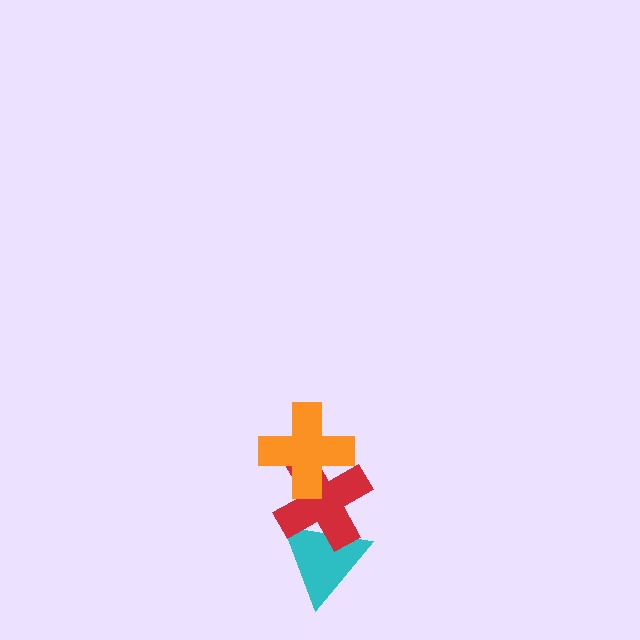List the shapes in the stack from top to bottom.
From top to bottom: the orange cross, the red cross, the cyan triangle.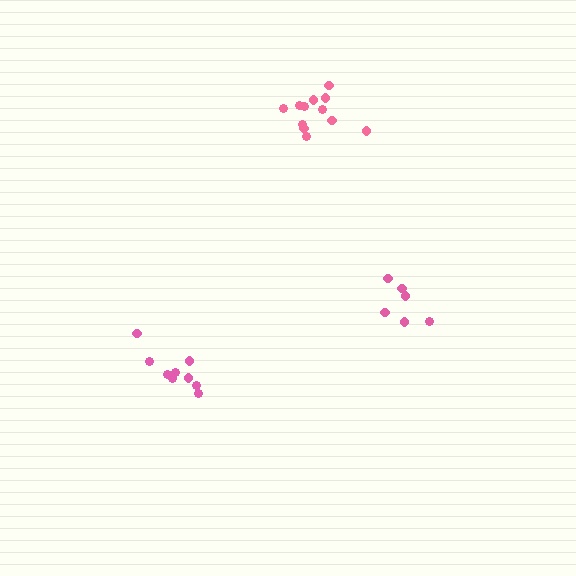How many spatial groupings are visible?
There are 3 spatial groupings.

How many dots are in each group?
Group 1: 6 dots, Group 2: 9 dots, Group 3: 12 dots (27 total).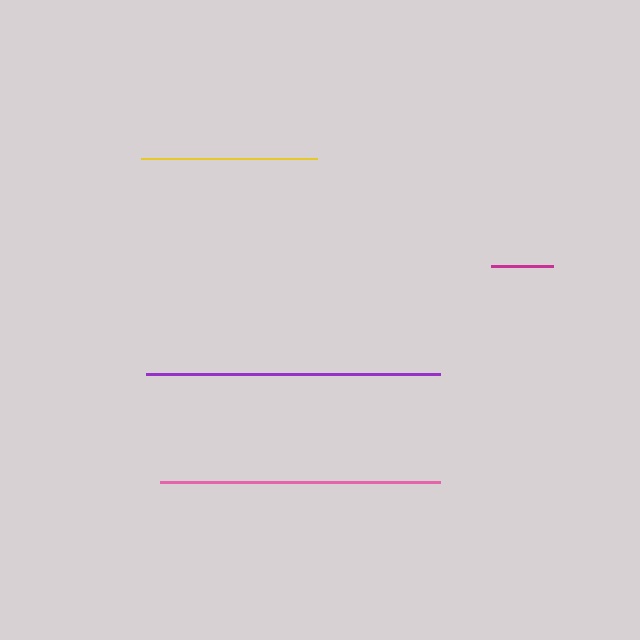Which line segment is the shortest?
The magenta line is the shortest at approximately 62 pixels.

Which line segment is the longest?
The purple line is the longest at approximately 293 pixels.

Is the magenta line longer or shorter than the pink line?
The pink line is longer than the magenta line.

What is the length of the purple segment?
The purple segment is approximately 293 pixels long.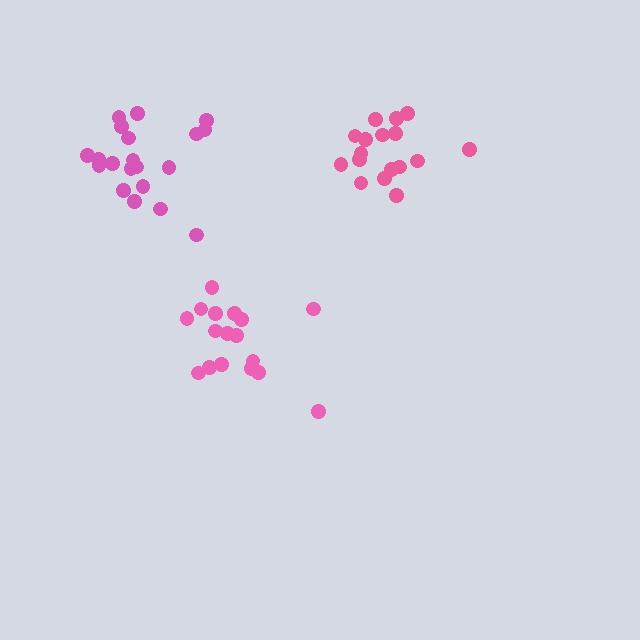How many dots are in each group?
Group 1: 17 dots, Group 2: 21 dots, Group 3: 17 dots (55 total).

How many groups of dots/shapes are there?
There are 3 groups.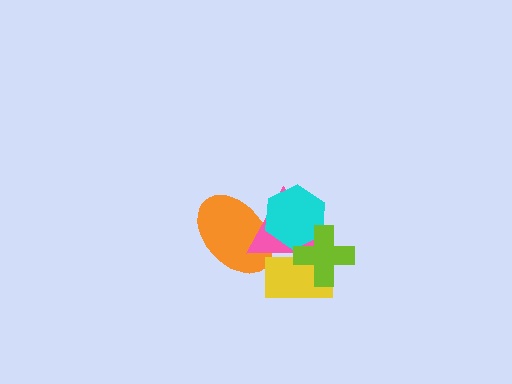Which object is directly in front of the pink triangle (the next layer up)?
The cyan hexagon is directly in front of the pink triangle.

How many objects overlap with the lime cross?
3 objects overlap with the lime cross.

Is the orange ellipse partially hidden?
Yes, it is partially covered by another shape.